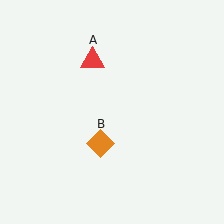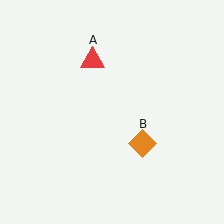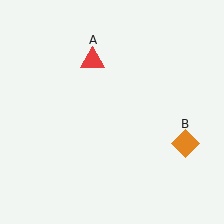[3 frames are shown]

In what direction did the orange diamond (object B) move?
The orange diamond (object B) moved right.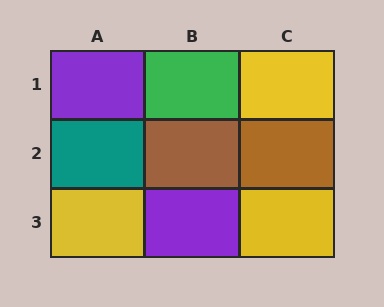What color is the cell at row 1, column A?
Purple.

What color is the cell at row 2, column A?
Teal.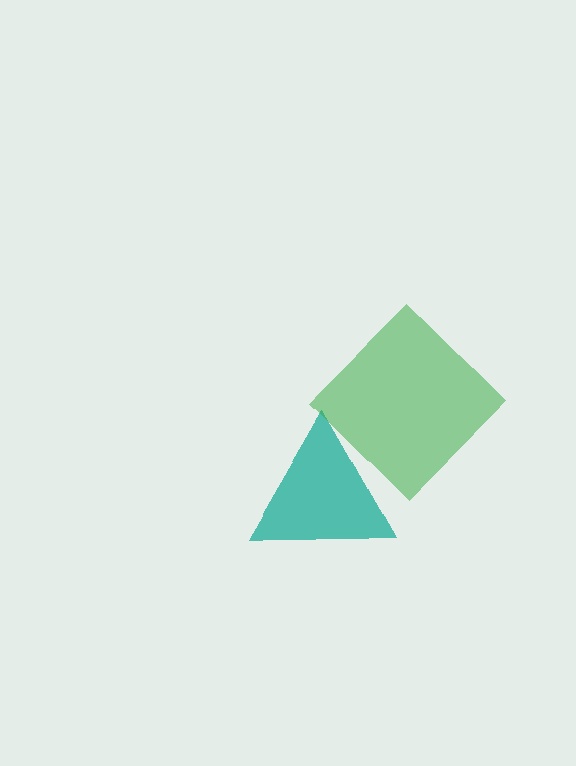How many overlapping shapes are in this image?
There are 2 overlapping shapes in the image.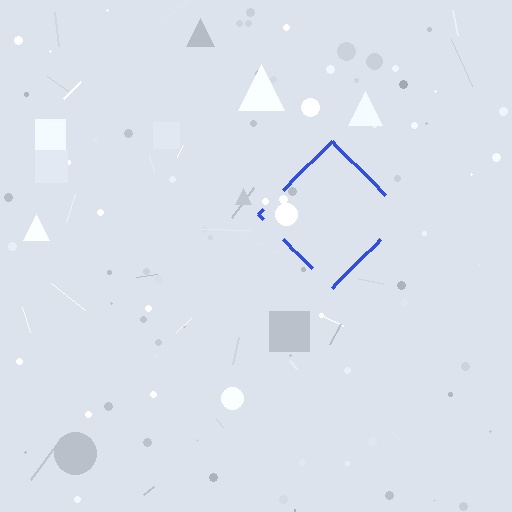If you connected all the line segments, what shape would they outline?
They would outline a diamond.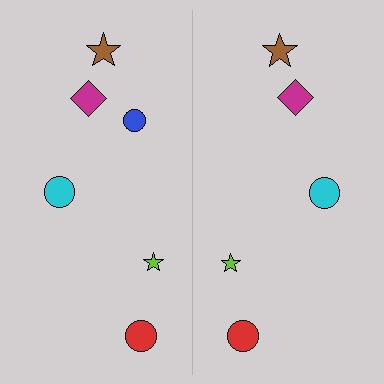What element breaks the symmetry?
A blue circle is missing from the right side.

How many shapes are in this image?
There are 11 shapes in this image.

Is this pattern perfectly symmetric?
No, the pattern is not perfectly symmetric. A blue circle is missing from the right side.